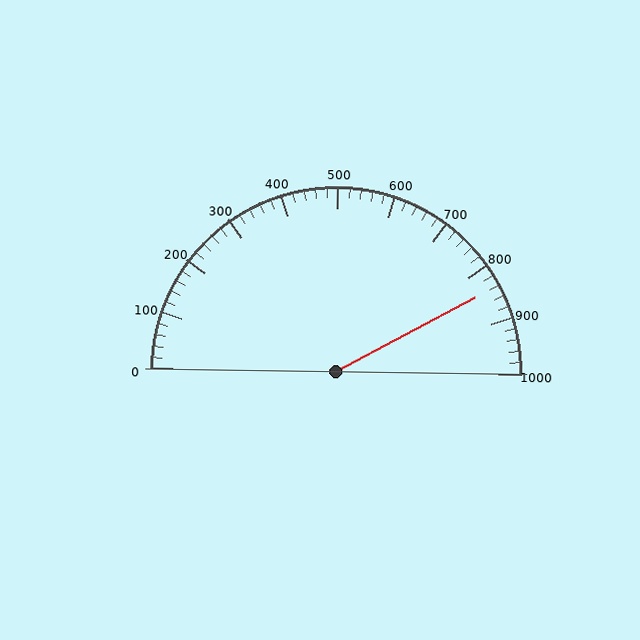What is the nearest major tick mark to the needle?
The nearest major tick mark is 800.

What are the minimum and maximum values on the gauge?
The gauge ranges from 0 to 1000.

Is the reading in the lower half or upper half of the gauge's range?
The reading is in the upper half of the range (0 to 1000).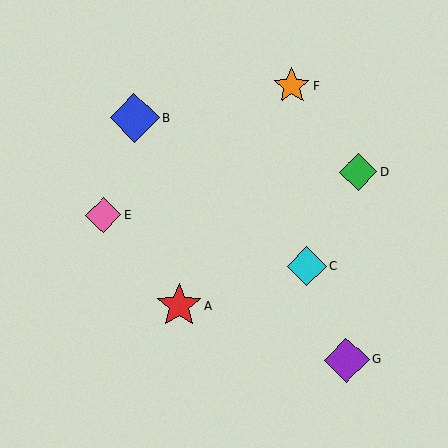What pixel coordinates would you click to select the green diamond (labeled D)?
Click at (358, 172) to select the green diamond D.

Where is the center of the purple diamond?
The center of the purple diamond is at (347, 360).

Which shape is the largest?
The blue diamond (labeled B) is the largest.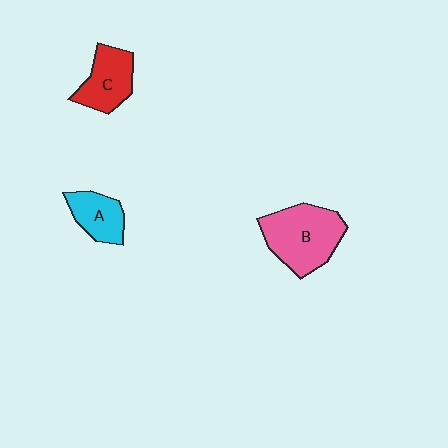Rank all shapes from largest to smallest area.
From largest to smallest: B (pink), C (red), A (cyan).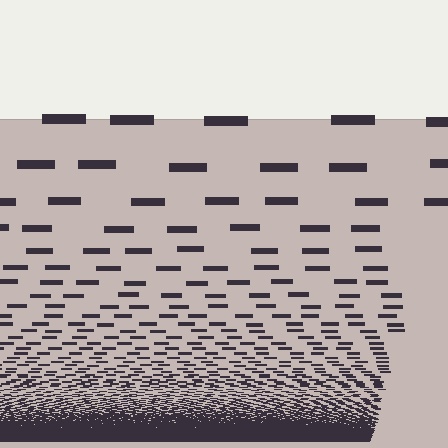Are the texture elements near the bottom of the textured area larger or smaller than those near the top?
Smaller. The gradient is inverted — elements near the bottom are smaller and denser.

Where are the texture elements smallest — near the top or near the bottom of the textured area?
Near the bottom.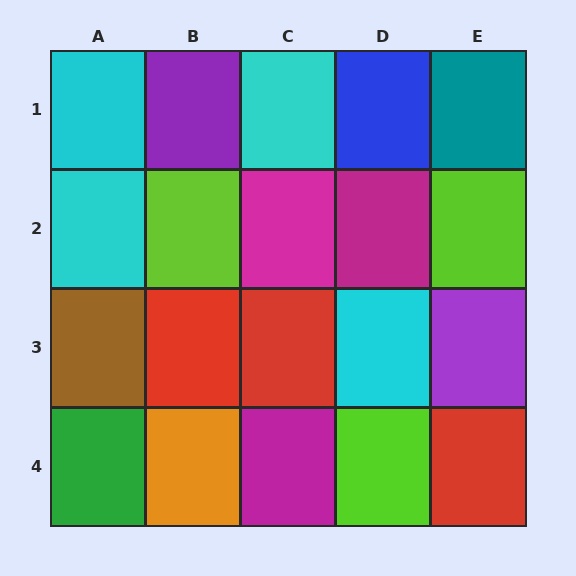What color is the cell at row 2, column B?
Lime.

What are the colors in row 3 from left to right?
Brown, red, red, cyan, purple.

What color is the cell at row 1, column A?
Cyan.